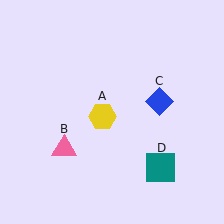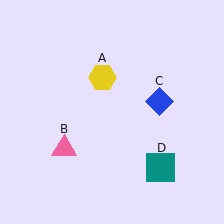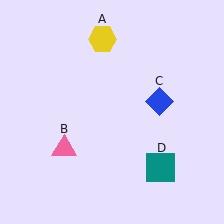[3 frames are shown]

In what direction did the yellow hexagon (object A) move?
The yellow hexagon (object A) moved up.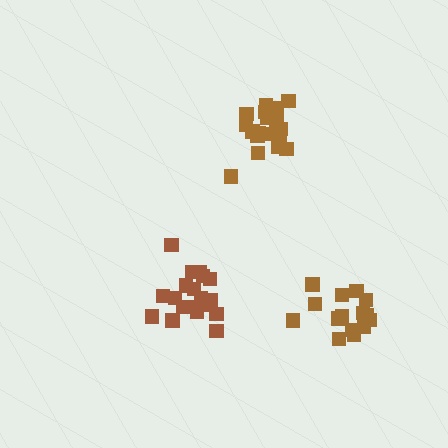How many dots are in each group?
Group 1: 15 dots, Group 2: 19 dots, Group 3: 19 dots (53 total).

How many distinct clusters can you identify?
There are 3 distinct clusters.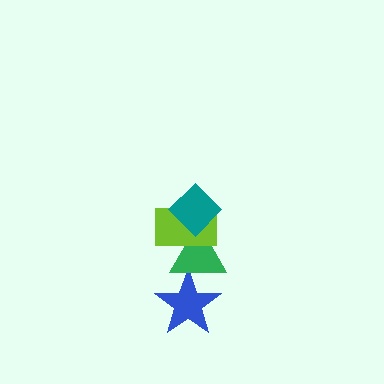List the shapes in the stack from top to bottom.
From top to bottom: the teal diamond, the lime rectangle, the green triangle, the blue star.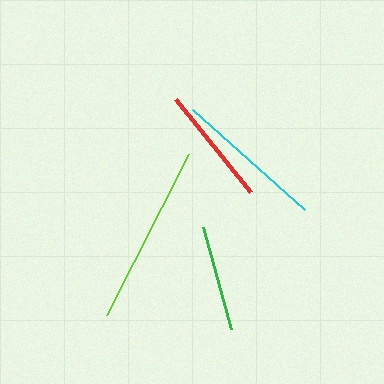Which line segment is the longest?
The lime line is the longest at approximately 180 pixels.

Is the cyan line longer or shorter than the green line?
The cyan line is longer than the green line.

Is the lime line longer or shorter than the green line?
The lime line is longer than the green line.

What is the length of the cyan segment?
The cyan segment is approximately 150 pixels long.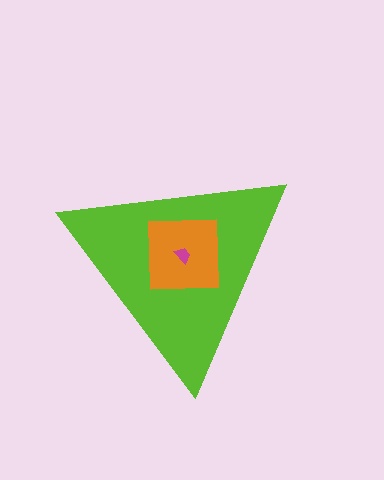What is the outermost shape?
The lime triangle.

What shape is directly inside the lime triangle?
The orange square.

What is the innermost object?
The magenta trapezoid.